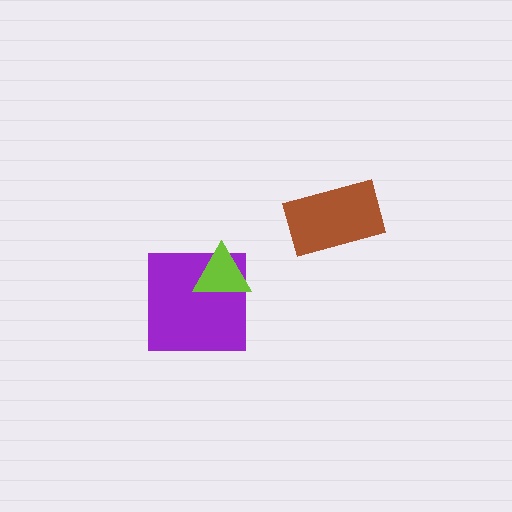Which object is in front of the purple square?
The lime triangle is in front of the purple square.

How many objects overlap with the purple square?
1 object overlaps with the purple square.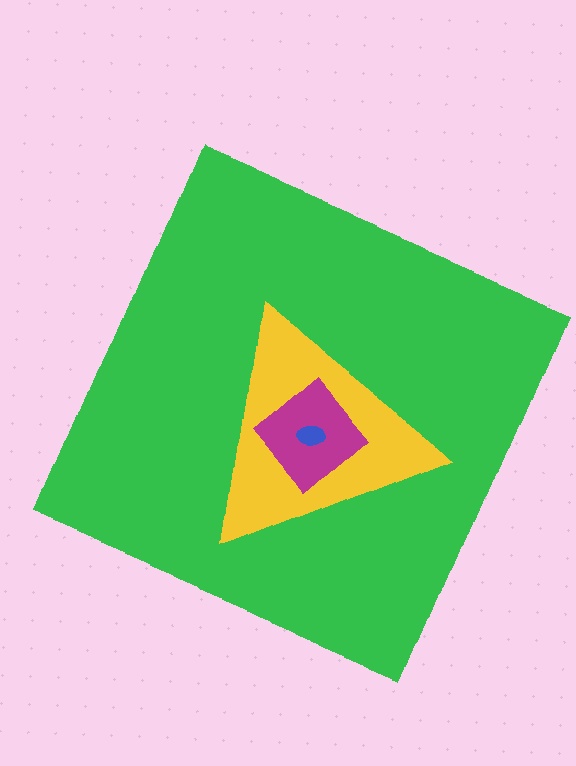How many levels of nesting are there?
4.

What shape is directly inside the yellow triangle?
The magenta diamond.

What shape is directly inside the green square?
The yellow triangle.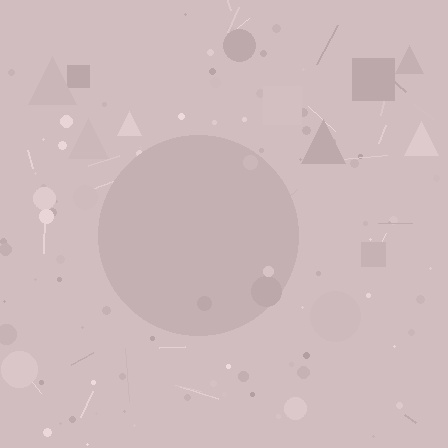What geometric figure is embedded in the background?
A circle is embedded in the background.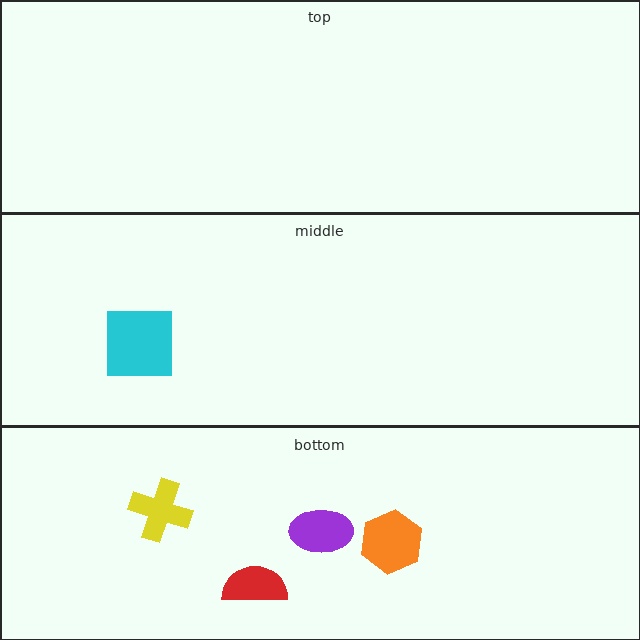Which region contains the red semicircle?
The bottom region.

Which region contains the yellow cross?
The bottom region.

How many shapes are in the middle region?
1.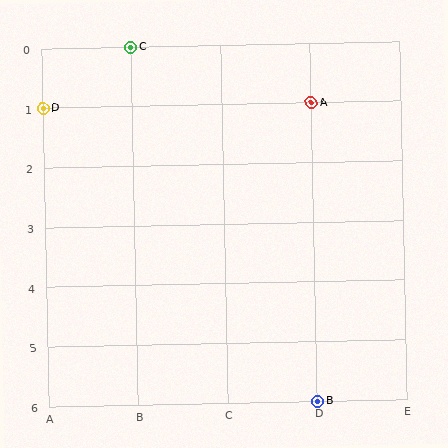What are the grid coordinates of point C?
Point C is at grid coordinates (B, 0).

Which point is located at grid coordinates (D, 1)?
Point A is at (D, 1).